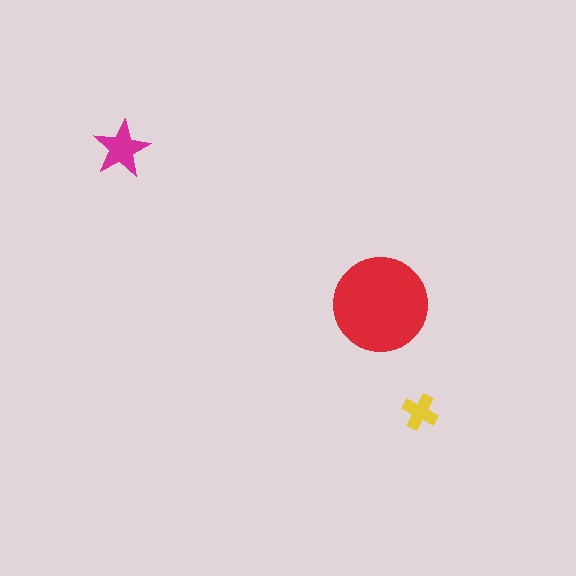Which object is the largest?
The red circle.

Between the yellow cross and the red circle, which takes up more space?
The red circle.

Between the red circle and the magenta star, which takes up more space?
The red circle.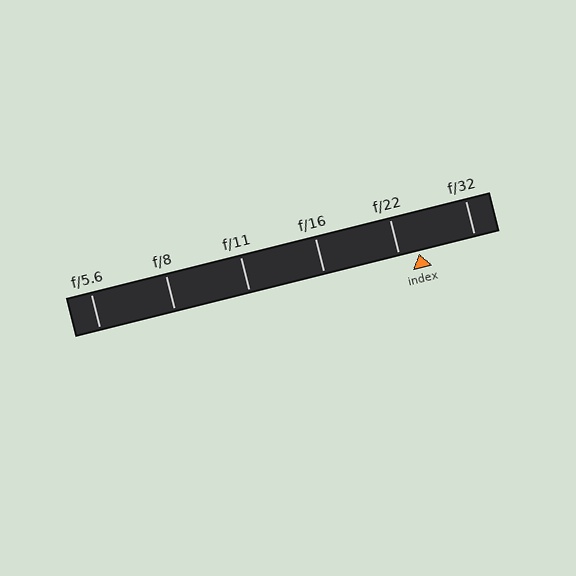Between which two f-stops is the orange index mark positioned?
The index mark is between f/22 and f/32.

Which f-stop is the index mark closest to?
The index mark is closest to f/22.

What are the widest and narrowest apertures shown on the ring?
The widest aperture shown is f/5.6 and the narrowest is f/32.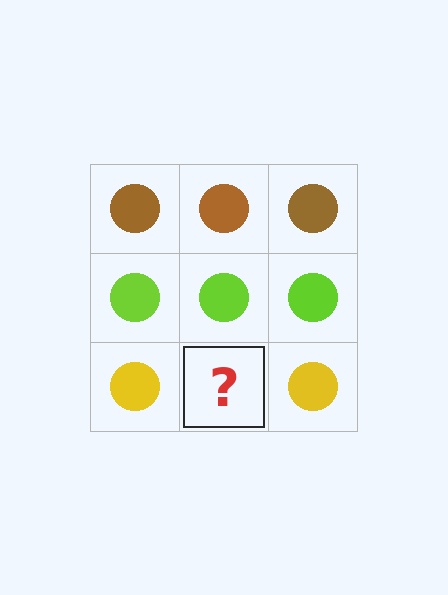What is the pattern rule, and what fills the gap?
The rule is that each row has a consistent color. The gap should be filled with a yellow circle.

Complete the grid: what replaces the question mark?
The question mark should be replaced with a yellow circle.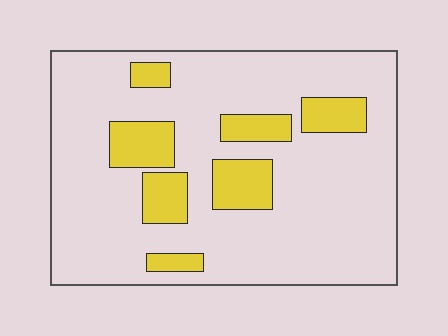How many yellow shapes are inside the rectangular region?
7.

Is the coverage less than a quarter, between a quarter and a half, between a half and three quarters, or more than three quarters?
Less than a quarter.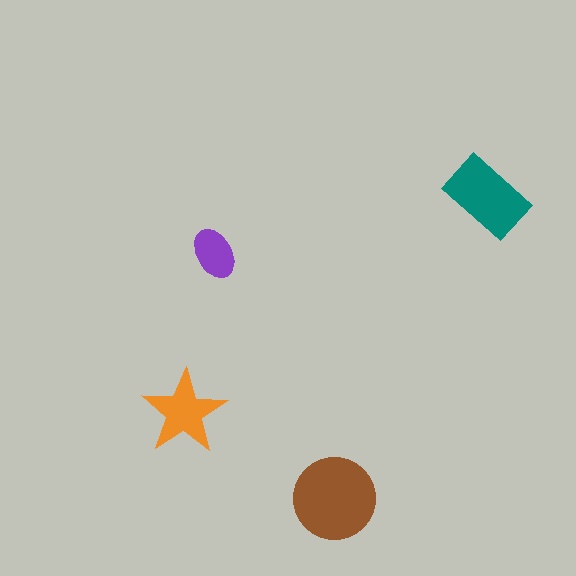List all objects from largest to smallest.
The brown circle, the teal rectangle, the orange star, the purple ellipse.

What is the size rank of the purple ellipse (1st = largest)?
4th.